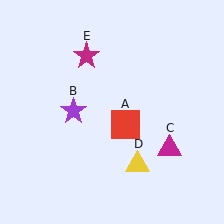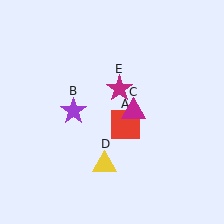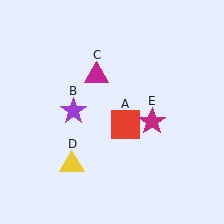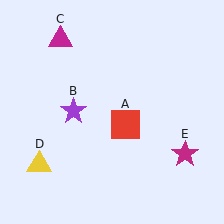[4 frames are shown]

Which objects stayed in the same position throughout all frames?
Red square (object A) and purple star (object B) remained stationary.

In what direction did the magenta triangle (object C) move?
The magenta triangle (object C) moved up and to the left.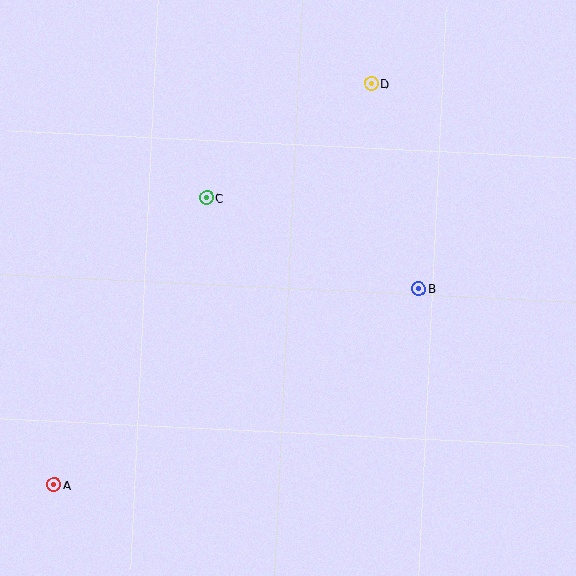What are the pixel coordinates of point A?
Point A is at (54, 485).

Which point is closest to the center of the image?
Point C at (206, 198) is closest to the center.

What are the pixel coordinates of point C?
Point C is at (206, 198).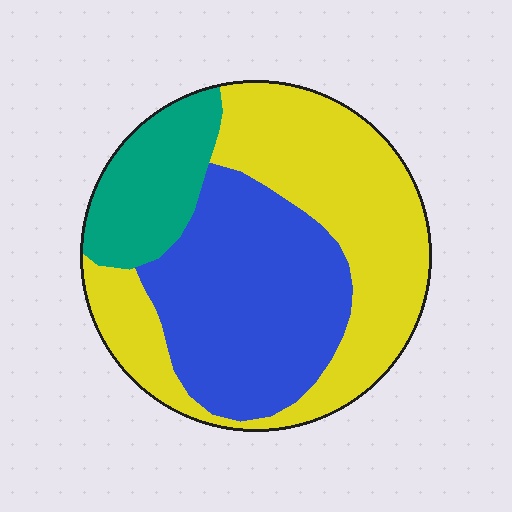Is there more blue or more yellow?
Yellow.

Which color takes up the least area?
Teal, at roughly 15%.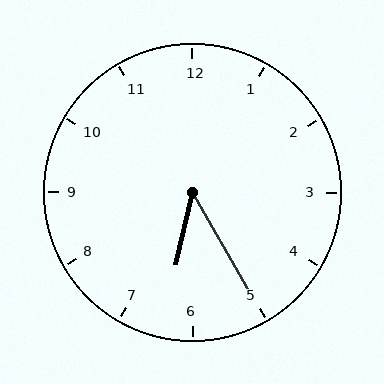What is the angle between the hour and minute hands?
Approximately 42 degrees.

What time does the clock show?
6:25.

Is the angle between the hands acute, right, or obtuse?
It is acute.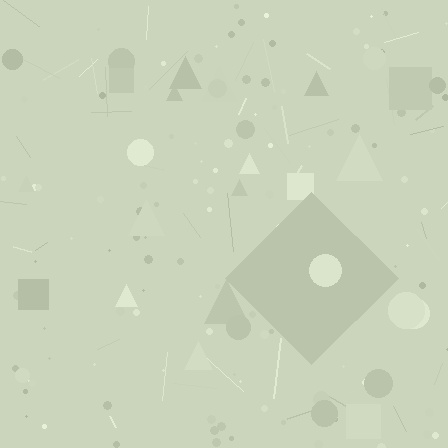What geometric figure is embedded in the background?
A diamond is embedded in the background.